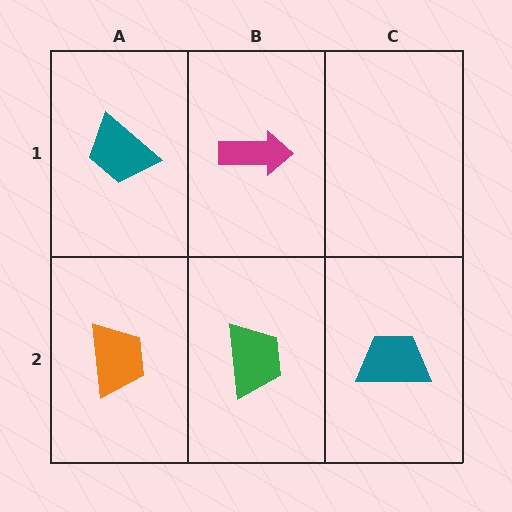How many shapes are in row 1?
2 shapes.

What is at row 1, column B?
A magenta arrow.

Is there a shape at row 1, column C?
No, that cell is empty.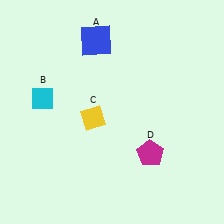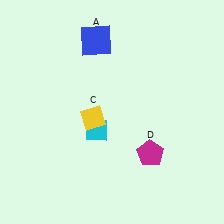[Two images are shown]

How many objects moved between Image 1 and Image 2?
1 object moved between the two images.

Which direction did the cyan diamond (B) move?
The cyan diamond (B) moved right.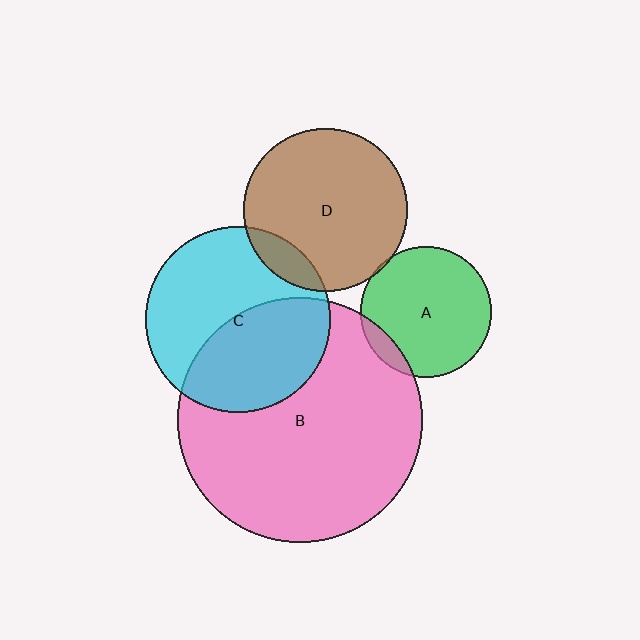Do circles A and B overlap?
Yes.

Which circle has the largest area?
Circle B (pink).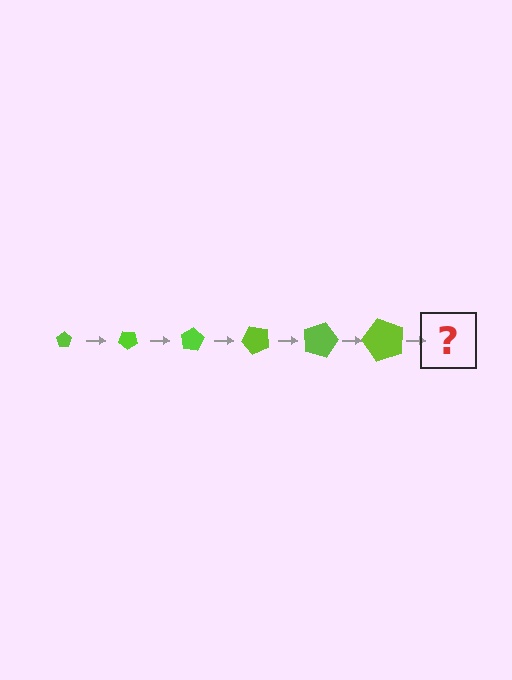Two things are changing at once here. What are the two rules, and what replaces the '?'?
The two rules are that the pentagon grows larger each step and it rotates 40 degrees each step. The '?' should be a pentagon, larger than the previous one and rotated 240 degrees from the start.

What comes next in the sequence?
The next element should be a pentagon, larger than the previous one and rotated 240 degrees from the start.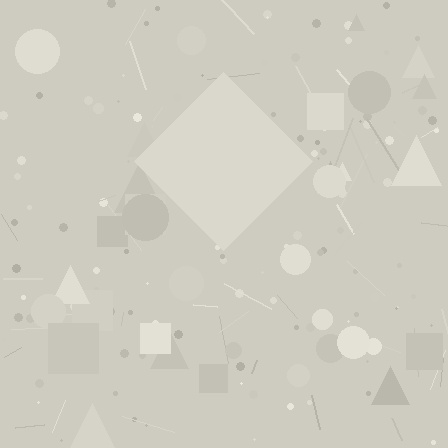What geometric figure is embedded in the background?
A diamond is embedded in the background.